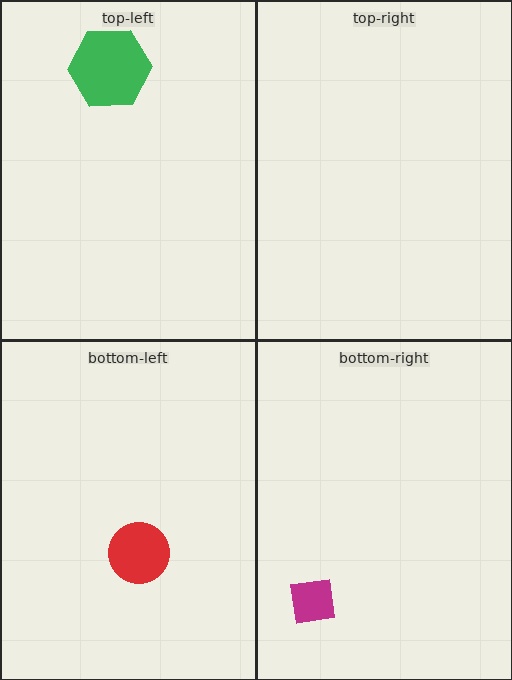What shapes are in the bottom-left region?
The red circle.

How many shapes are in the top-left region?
1.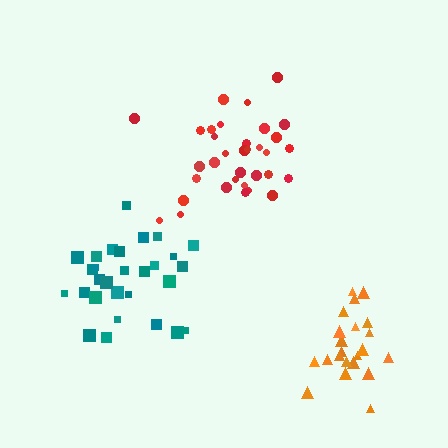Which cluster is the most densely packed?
Orange.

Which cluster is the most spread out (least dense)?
Teal.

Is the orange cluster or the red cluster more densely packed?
Orange.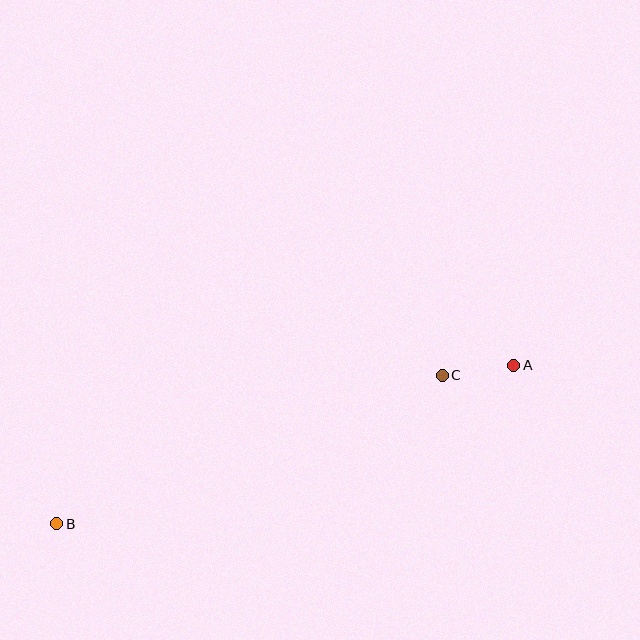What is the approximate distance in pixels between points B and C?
The distance between B and C is approximately 413 pixels.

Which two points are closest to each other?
Points A and C are closest to each other.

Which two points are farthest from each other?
Points A and B are farthest from each other.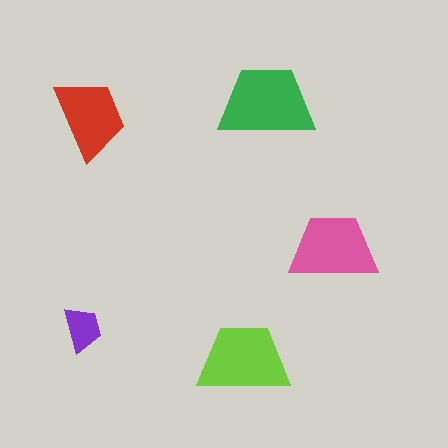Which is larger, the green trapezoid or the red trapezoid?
The green one.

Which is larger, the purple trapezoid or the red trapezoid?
The red one.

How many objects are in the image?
There are 5 objects in the image.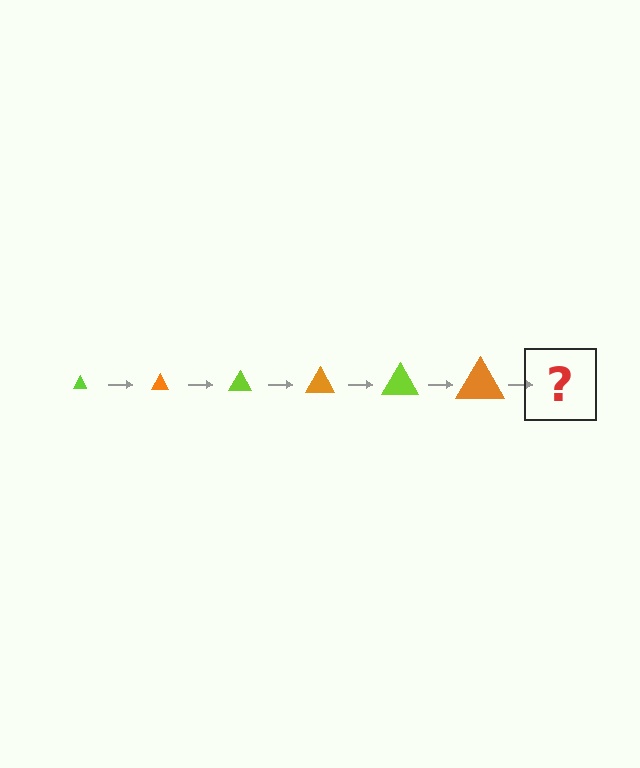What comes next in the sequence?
The next element should be a lime triangle, larger than the previous one.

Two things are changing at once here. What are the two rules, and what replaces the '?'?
The two rules are that the triangle grows larger each step and the color cycles through lime and orange. The '?' should be a lime triangle, larger than the previous one.